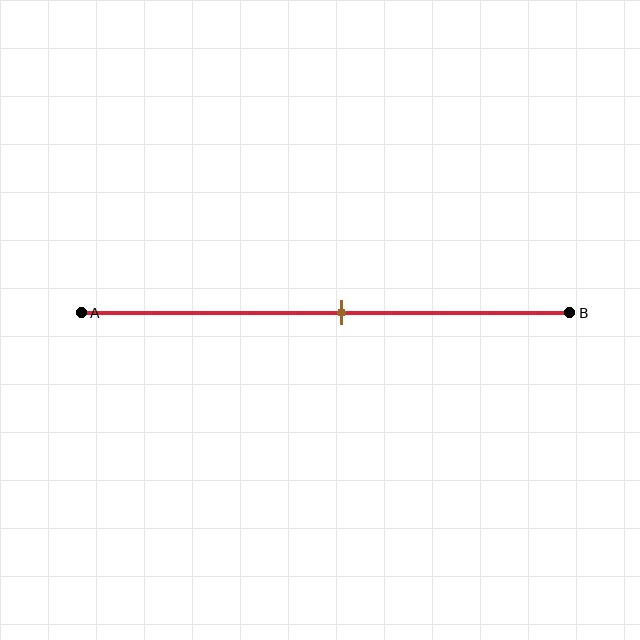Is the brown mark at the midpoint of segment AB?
No, the mark is at about 55% from A, not at the 50% midpoint.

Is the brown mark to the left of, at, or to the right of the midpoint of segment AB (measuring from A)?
The brown mark is to the right of the midpoint of segment AB.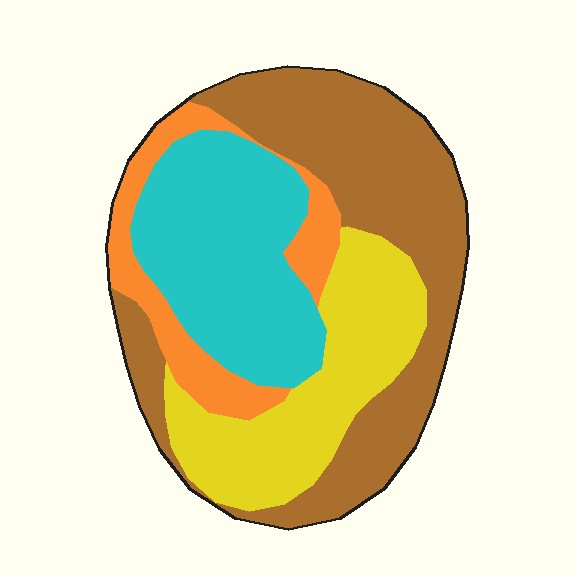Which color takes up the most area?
Brown, at roughly 35%.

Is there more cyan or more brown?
Brown.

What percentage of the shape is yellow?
Yellow takes up about one quarter (1/4) of the shape.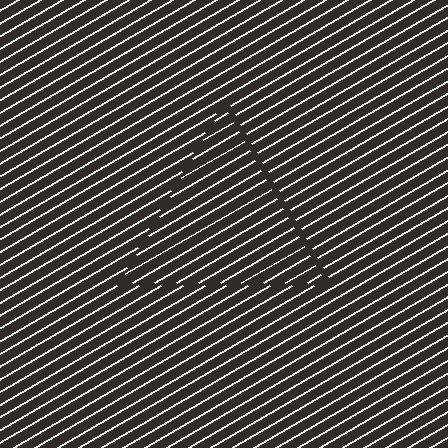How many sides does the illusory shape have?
3 sides — the line-ends trace a triangle.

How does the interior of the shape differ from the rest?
The interior of the shape contains the same grating, shifted by half a period — the contour is defined by the phase discontinuity where line-ends from the inner and outer gratings abut.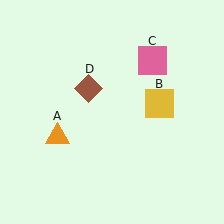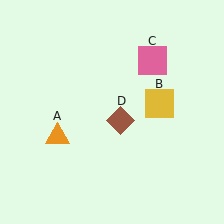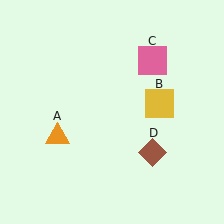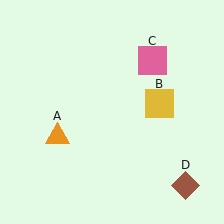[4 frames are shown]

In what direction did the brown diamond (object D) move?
The brown diamond (object D) moved down and to the right.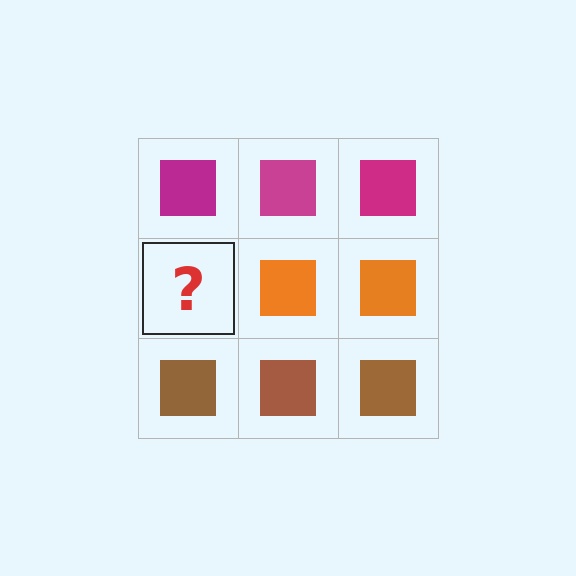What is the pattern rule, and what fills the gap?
The rule is that each row has a consistent color. The gap should be filled with an orange square.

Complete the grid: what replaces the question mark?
The question mark should be replaced with an orange square.